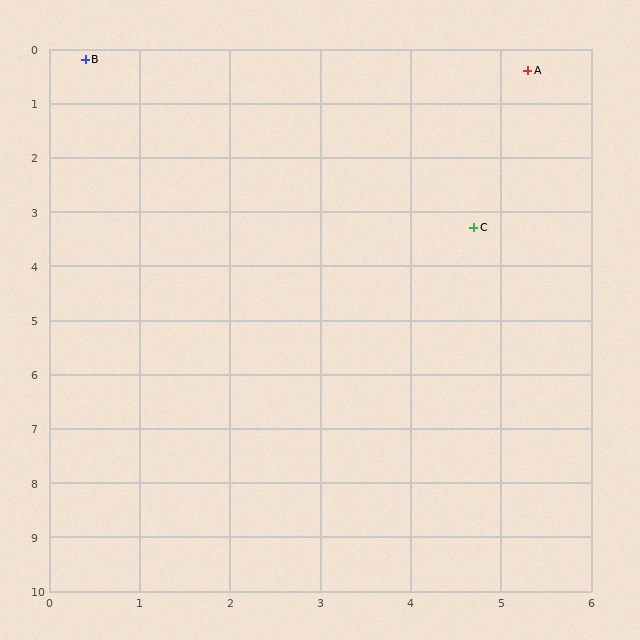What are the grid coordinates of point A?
Point A is at approximately (5.3, 0.4).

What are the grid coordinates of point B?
Point B is at approximately (0.4, 0.2).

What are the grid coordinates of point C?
Point C is at approximately (4.7, 3.3).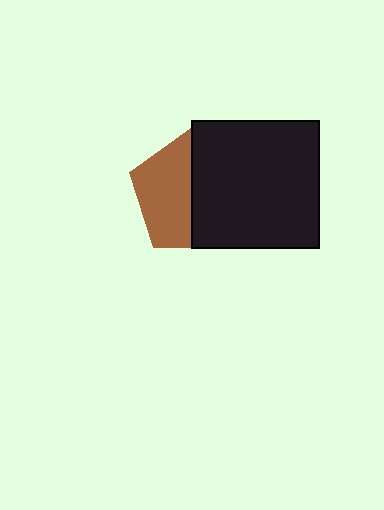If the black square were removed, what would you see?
You would see the complete brown pentagon.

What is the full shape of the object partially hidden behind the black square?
The partially hidden object is a brown pentagon.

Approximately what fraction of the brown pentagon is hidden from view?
Roughly 52% of the brown pentagon is hidden behind the black square.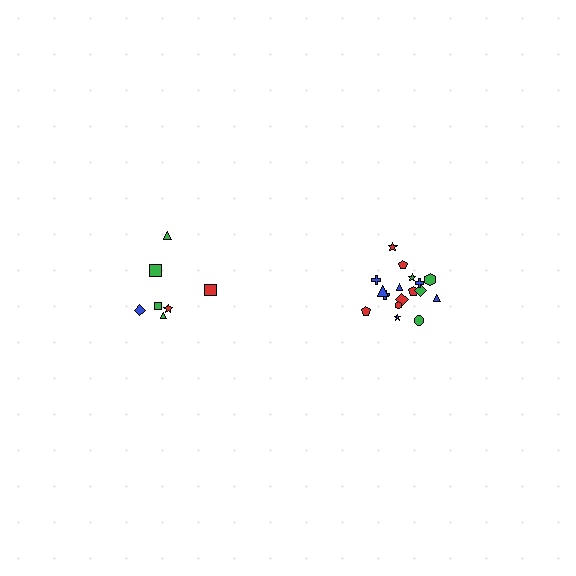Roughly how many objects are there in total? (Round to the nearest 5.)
Roughly 25 objects in total.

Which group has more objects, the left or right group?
The right group.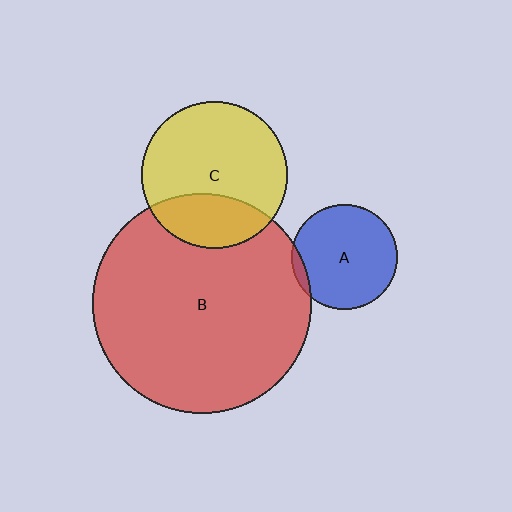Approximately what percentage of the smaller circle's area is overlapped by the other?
Approximately 5%.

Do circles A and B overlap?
Yes.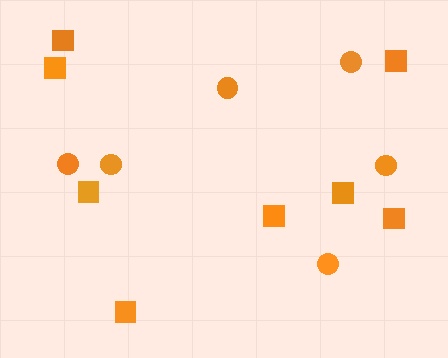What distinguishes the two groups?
There are 2 groups: one group of circles (6) and one group of squares (8).